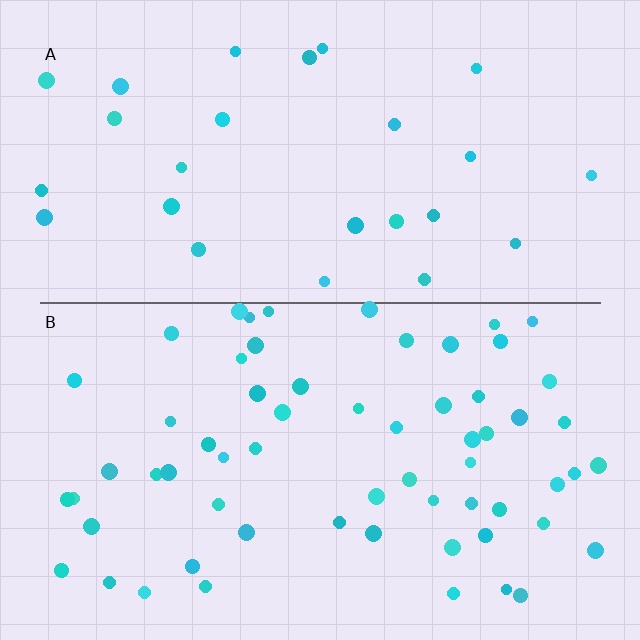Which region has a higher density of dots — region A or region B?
B (the bottom).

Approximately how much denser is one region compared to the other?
Approximately 2.4× — region B over region A.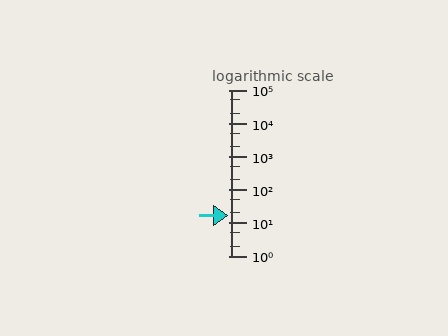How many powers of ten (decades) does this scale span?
The scale spans 5 decades, from 1 to 100000.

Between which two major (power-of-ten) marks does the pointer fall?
The pointer is between 10 and 100.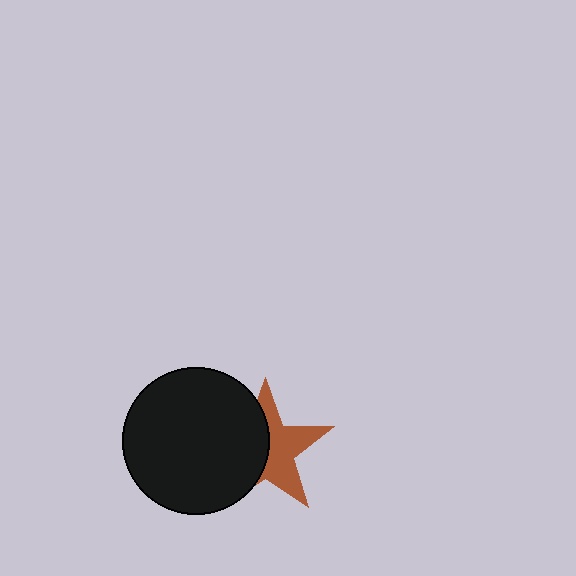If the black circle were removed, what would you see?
You would see the complete brown star.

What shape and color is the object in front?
The object in front is a black circle.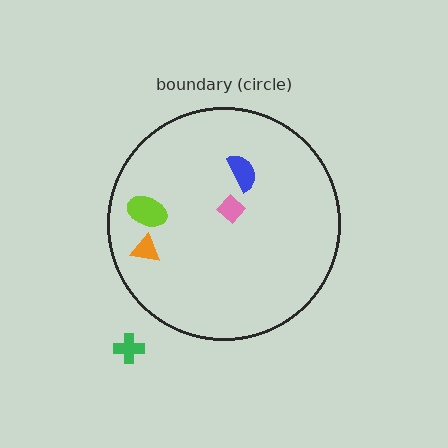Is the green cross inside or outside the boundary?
Outside.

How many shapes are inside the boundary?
4 inside, 1 outside.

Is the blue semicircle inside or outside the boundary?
Inside.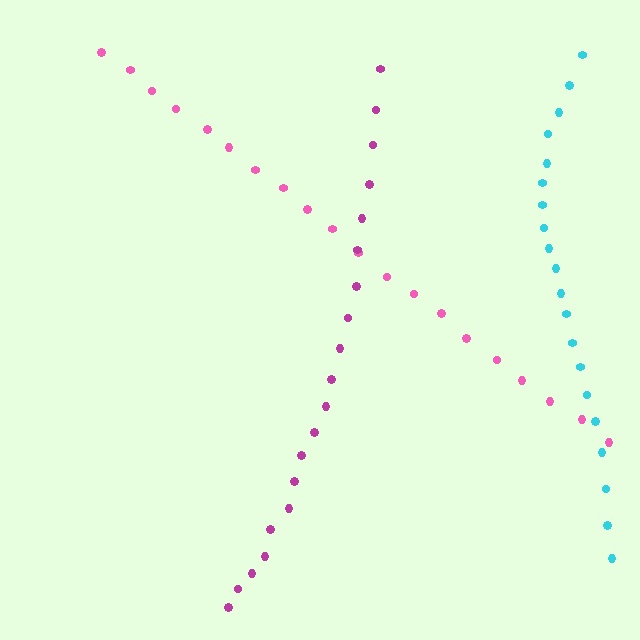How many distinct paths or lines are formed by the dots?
There are 3 distinct paths.